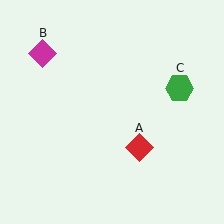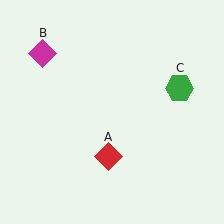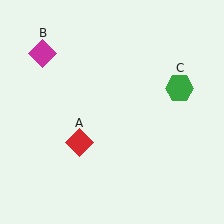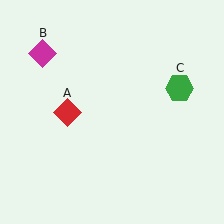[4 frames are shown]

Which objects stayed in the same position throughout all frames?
Magenta diamond (object B) and green hexagon (object C) remained stationary.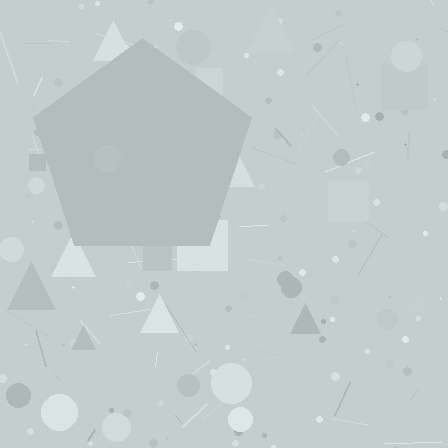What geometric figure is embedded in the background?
A pentagon is embedded in the background.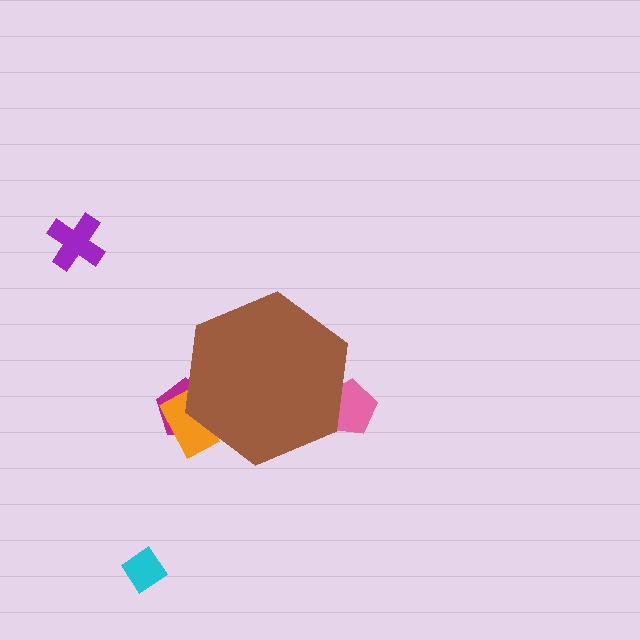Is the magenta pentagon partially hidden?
Yes, the magenta pentagon is partially hidden behind the brown hexagon.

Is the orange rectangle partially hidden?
Yes, the orange rectangle is partially hidden behind the brown hexagon.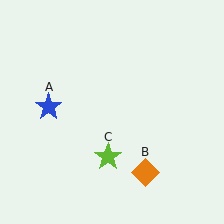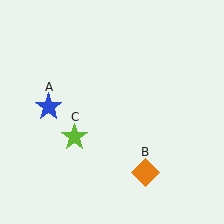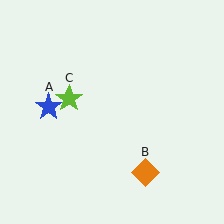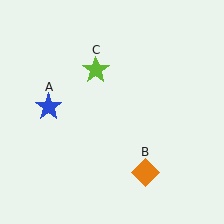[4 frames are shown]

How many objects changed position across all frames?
1 object changed position: lime star (object C).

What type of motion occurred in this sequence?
The lime star (object C) rotated clockwise around the center of the scene.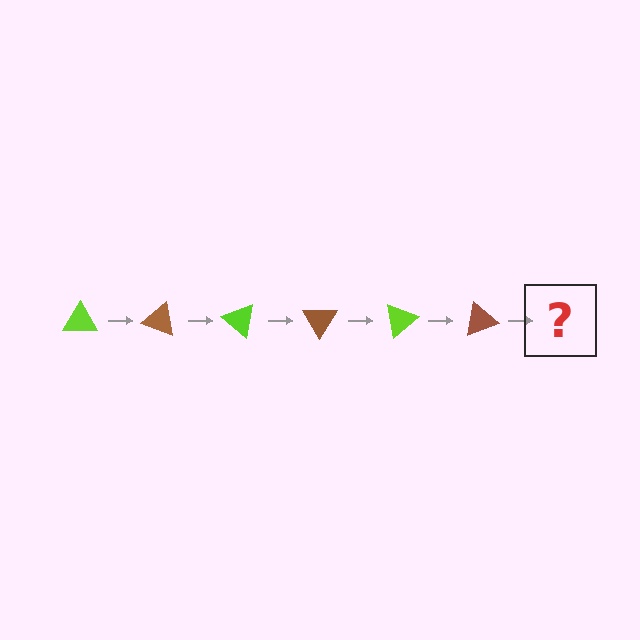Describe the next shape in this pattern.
It should be a lime triangle, rotated 120 degrees from the start.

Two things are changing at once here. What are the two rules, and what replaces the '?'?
The two rules are that it rotates 20 degrees each step and the color cycles through lime and brown. The '?' should be a lime triangle, rotated 120 degrees from the start.